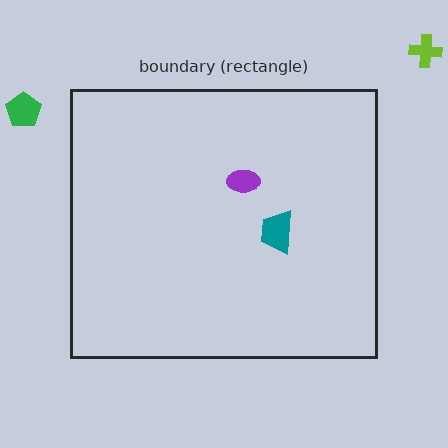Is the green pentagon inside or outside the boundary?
Outside.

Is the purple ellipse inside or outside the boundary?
Inside.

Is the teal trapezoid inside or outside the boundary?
Inside.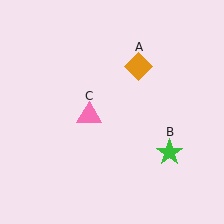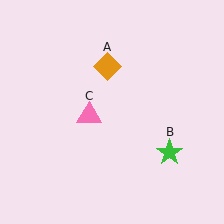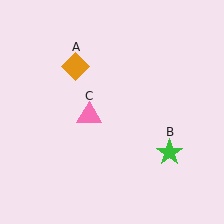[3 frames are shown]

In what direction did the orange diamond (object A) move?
The orange diamond (object A) moved left.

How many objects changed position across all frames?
1 object changed position: orange diamond (object A).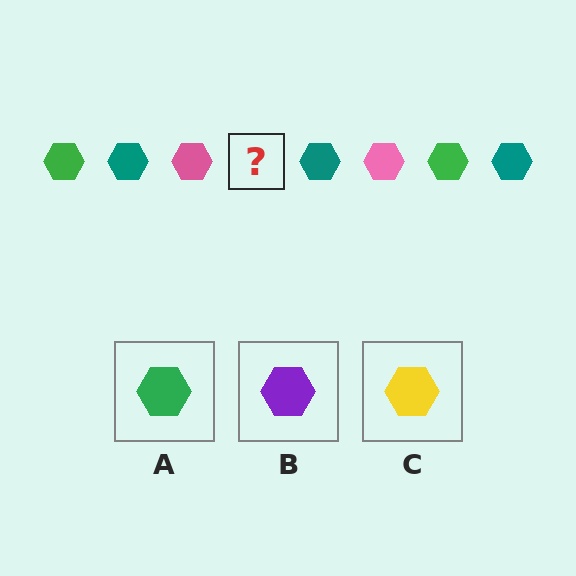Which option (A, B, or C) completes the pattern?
A.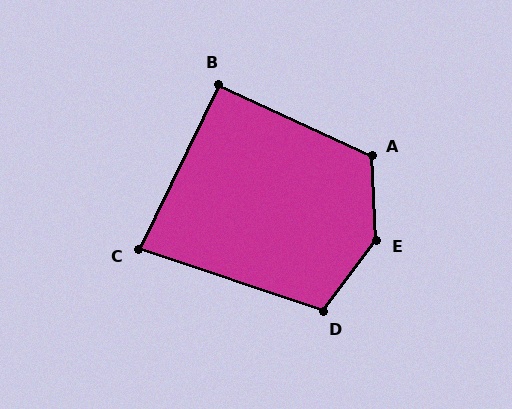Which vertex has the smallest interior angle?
C, at approximately 83 degrees.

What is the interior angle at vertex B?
Approximately 91 degrees (approximately right).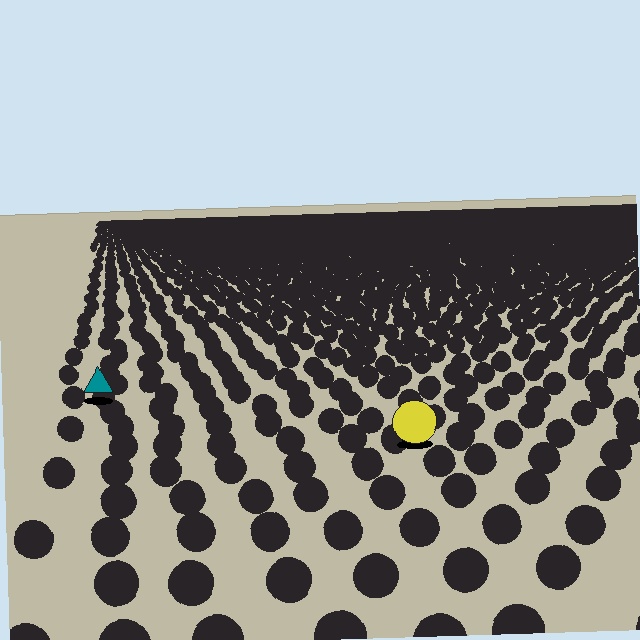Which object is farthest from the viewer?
The teal triangle is farthest from the viewer. It appears smaller and the ground texture around it is denser.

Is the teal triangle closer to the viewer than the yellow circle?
No. The yellow circle is closer — you can tell from the texture gradient: the ground texture is coarser near it.